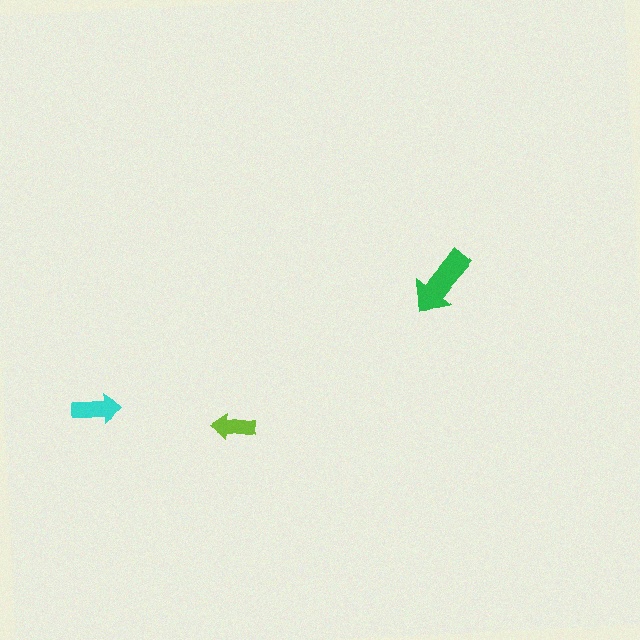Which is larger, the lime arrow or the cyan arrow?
The cyan one.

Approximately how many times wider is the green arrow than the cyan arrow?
About 1.5 times wider.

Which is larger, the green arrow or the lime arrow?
The green one.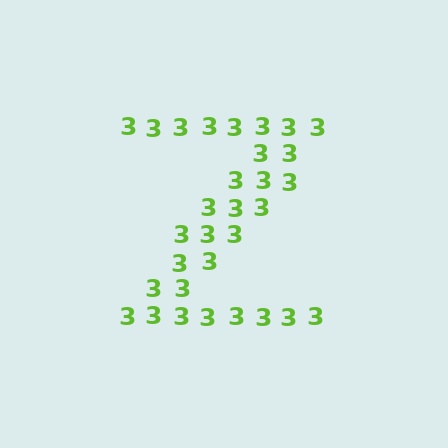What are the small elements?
The small elements are digit 3's.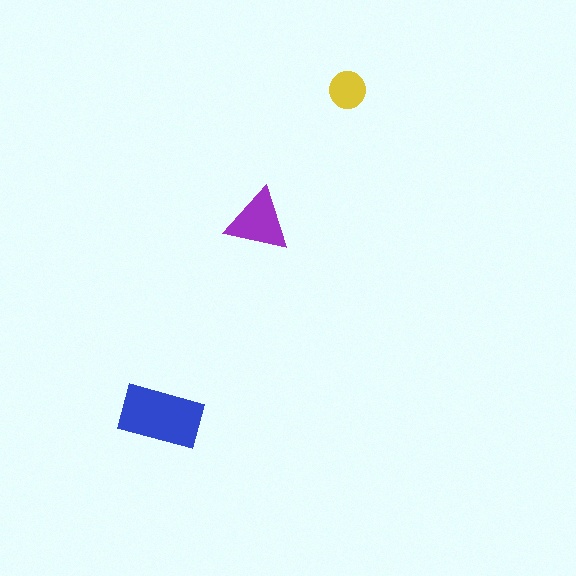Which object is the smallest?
The yellow circle.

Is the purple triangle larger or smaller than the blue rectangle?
Smaller.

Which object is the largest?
The blue rectangle.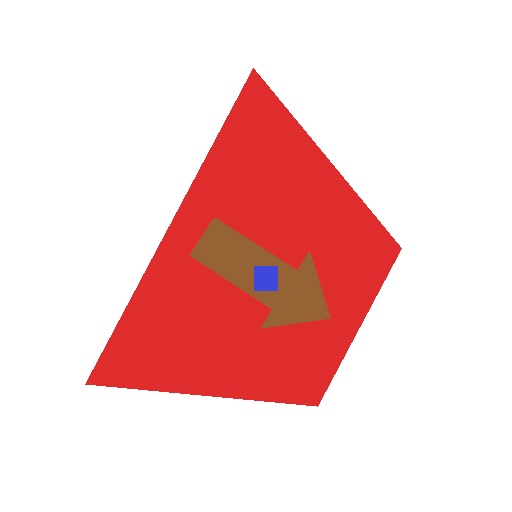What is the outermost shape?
The red trapezoid.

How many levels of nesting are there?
3.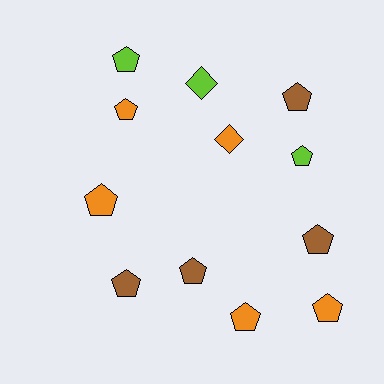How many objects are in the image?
There are 12 objects.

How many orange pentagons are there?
There are 4 orange pentagons.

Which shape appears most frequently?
Pentagon, with 10 objects.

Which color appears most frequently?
Orange, with 5 objects.